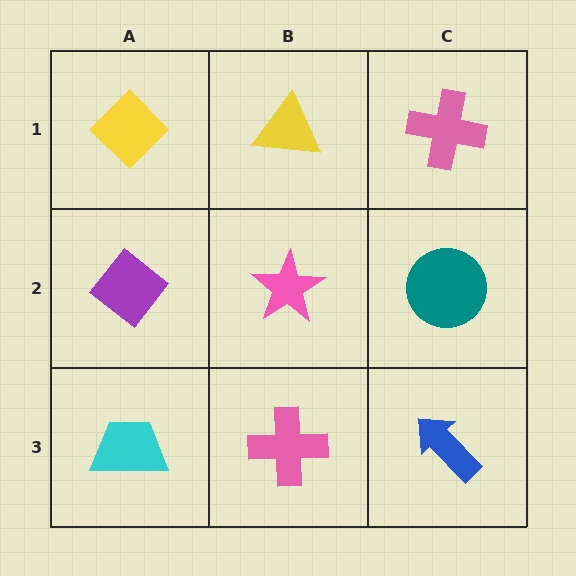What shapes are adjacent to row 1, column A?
A purple diamond (row 2, column A), a yellow triangle (row 1, column B).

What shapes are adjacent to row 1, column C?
A teal circle (row 2, column C), a yellow triangle (row 1, column B).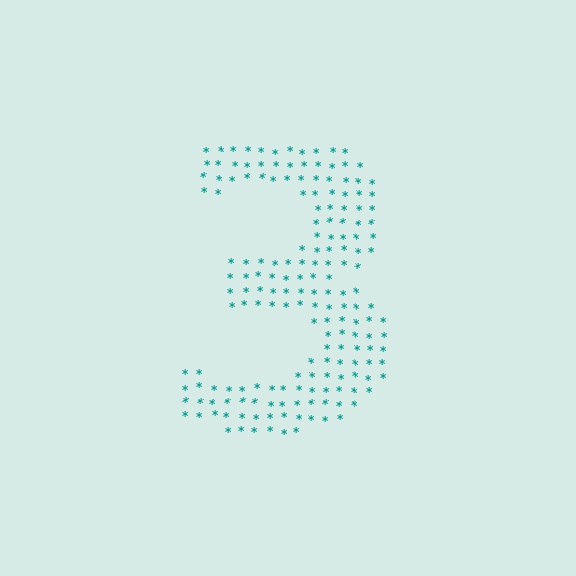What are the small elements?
The small elements are asterisks.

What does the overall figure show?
The overall figure shows the digit 3.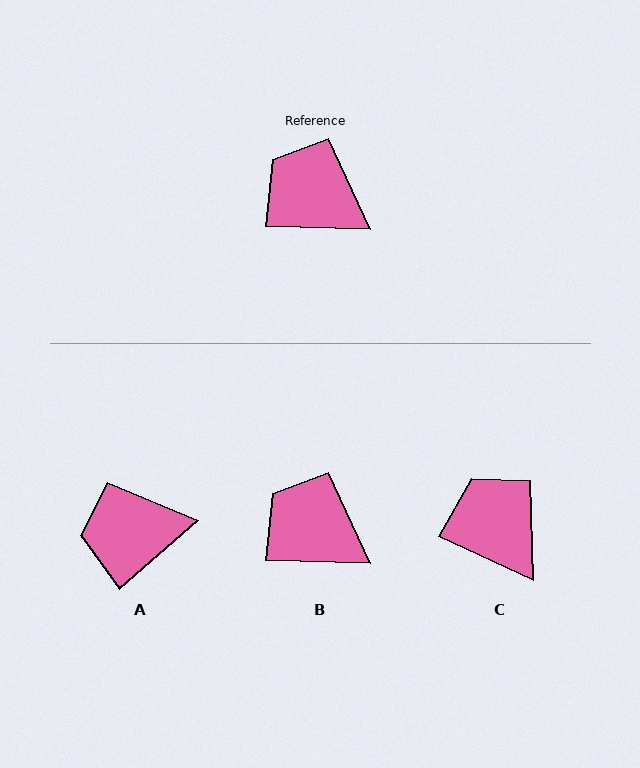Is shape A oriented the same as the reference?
No, it is off by about 43 degrees.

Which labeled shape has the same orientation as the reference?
B.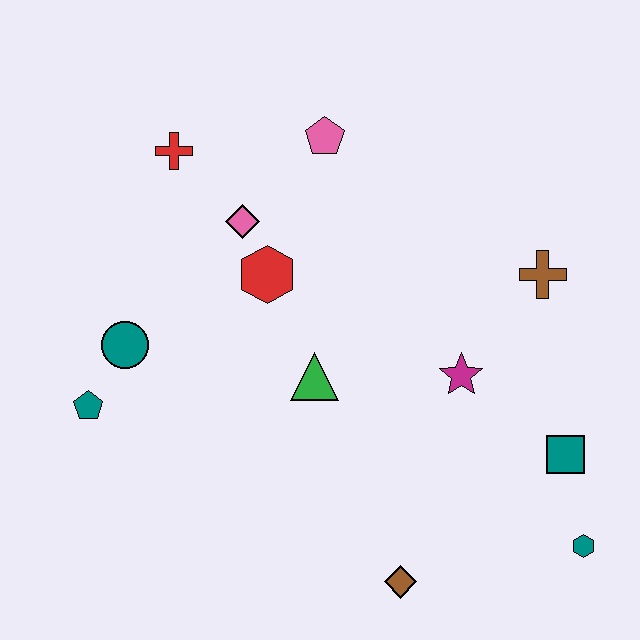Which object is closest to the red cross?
The pink diamond is closest to the red cross.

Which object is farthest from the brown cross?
The teal pentagon is farthest from the brown cross.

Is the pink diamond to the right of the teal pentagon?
Yes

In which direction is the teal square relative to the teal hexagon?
The teal square is above the teal hexagon.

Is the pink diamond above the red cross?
No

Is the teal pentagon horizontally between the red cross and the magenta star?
No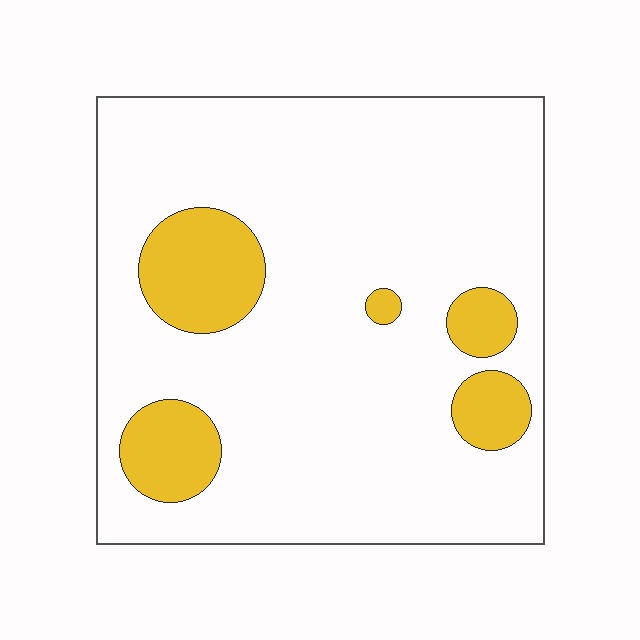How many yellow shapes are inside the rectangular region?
5.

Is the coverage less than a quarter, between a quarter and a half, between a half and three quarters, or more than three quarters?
Less than a quarter.